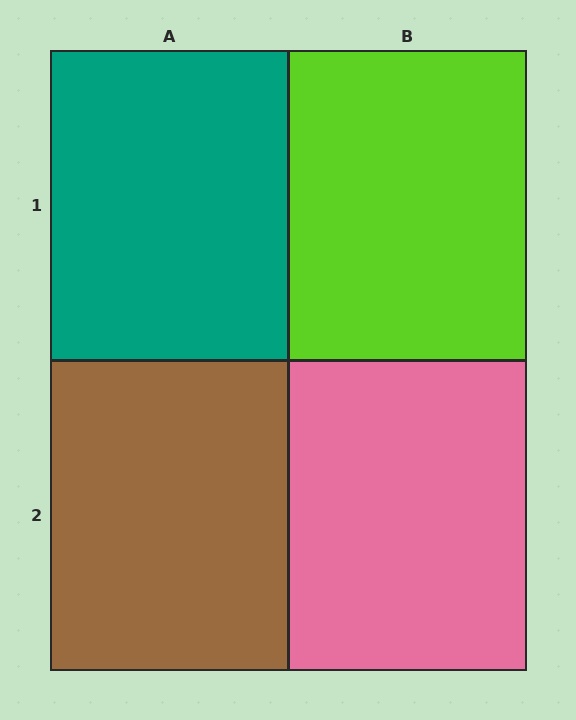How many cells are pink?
1 cell is pink.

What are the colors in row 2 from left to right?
Brown, pink.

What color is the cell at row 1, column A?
Teal.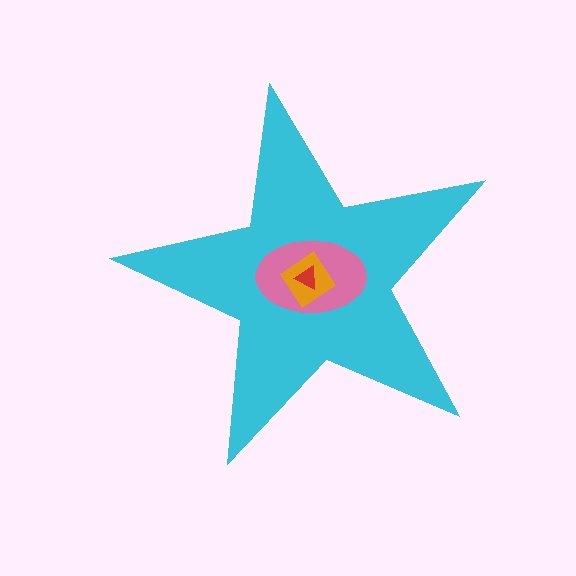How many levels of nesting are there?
4.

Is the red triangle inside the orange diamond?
Yes.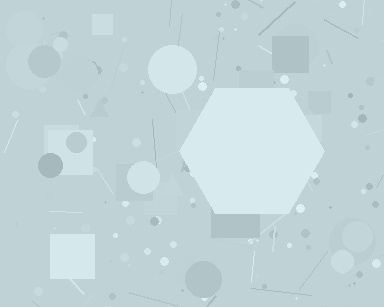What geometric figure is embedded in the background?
A hexagon is embedded in the background.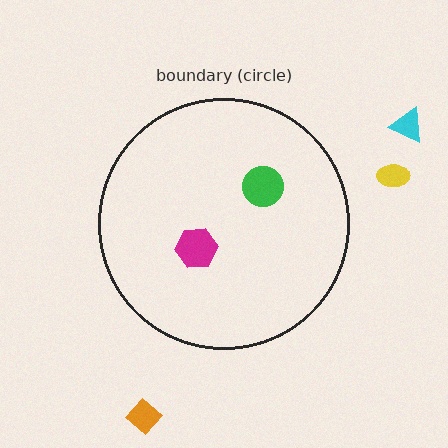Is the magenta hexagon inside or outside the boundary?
Inside.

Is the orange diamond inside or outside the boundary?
Outside.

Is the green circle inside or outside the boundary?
Inside.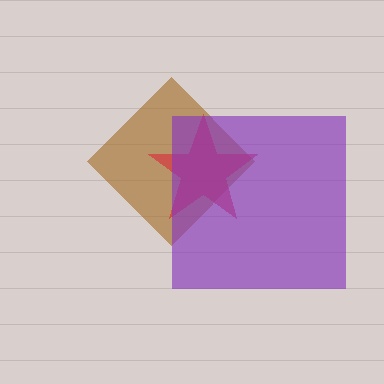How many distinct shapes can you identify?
There are 3 distinct shapes: a brown diamond, a red star, a purple square.